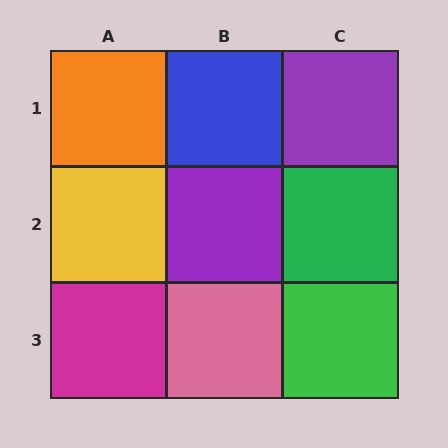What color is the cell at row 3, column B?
Pink.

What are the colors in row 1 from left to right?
Orange, blue, purple.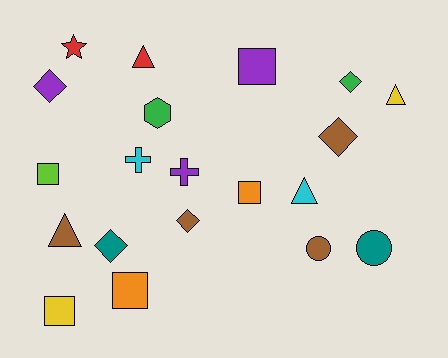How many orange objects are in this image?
There are 2 orange objects.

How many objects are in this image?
There are 20 objects.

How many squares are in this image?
There are 5 squares.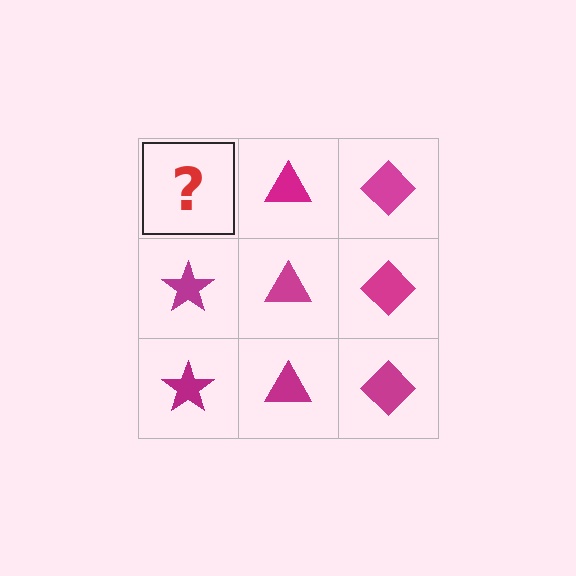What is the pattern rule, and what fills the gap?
The rule is that each column has a consistent shape. The gap should be filled with a magenta star.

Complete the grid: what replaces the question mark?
The question mark should be replaced with a magenta star.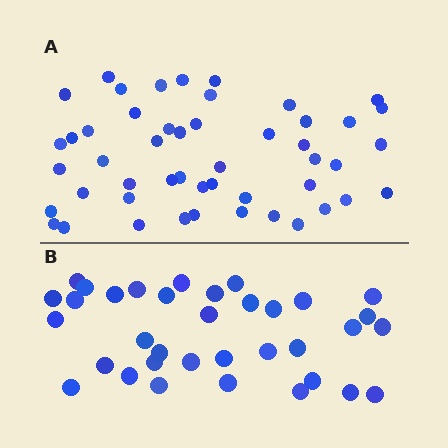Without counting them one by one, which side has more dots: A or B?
Region A (the top region) has more dots.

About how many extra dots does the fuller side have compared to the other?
Region A has approximately 15 more dots than region B.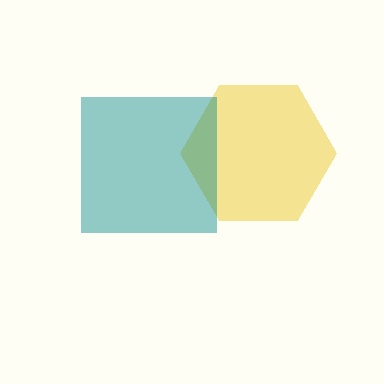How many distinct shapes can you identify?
There are 2 distinct shapes: a yellow hexagon, a teal square.